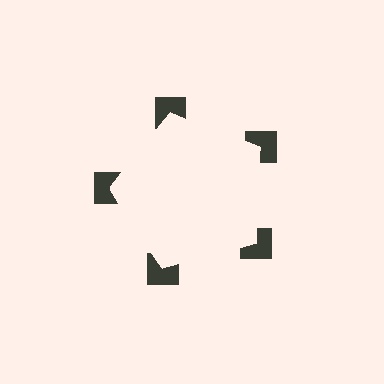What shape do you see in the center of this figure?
An illusory pentagon — its edges are inferred from the aligned wedge cuts in the notched squares, not physically drawn.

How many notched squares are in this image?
There are 5 — one at each vertex of the illusory pentagon.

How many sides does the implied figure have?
5 sides.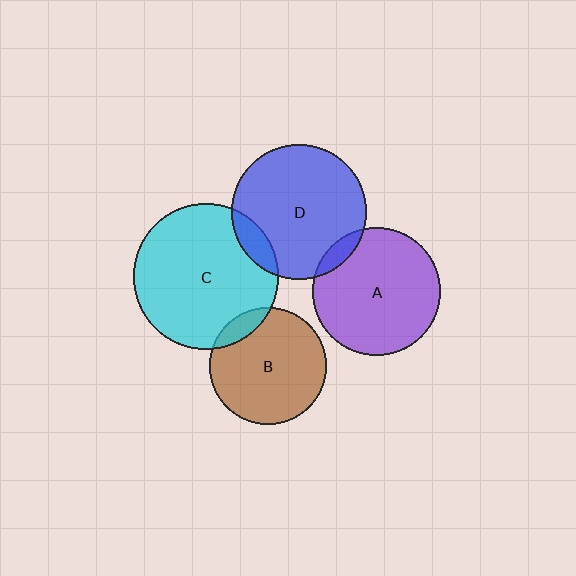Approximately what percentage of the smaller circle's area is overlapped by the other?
Approximately 10%.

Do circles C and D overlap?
Yes.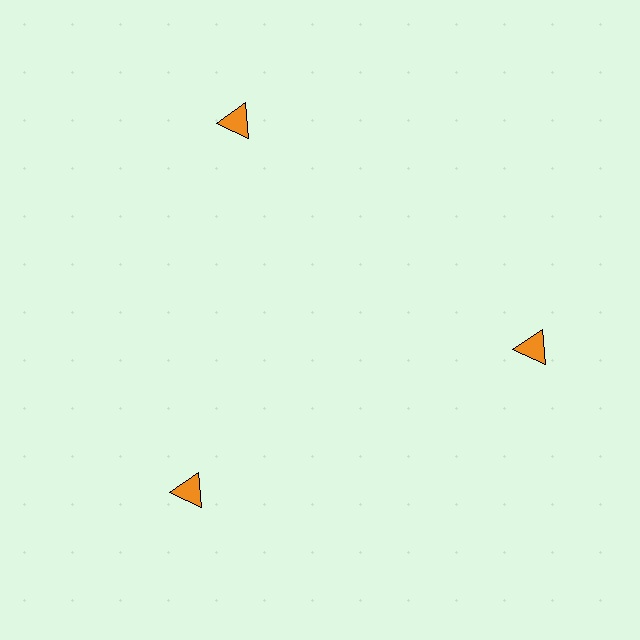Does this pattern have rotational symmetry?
Yes, this pattern has 3-fold rotational symmetry. It looks the same after rotating 120 degrees around the center.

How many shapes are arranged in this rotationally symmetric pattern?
There are 3 shapes, arranged in 3 groups of 1.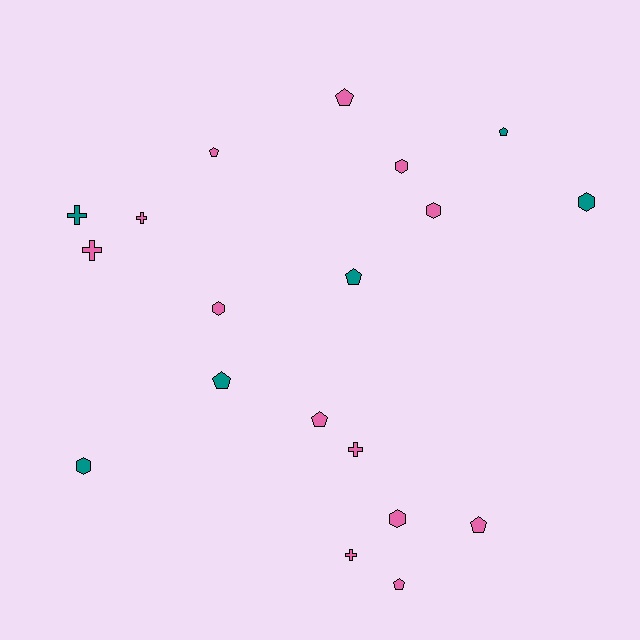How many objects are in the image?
There are 19 objects.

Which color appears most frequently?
Pink, with 13 objects.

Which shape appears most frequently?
Pentagon, with 8 objects.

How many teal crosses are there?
There is 1 teal cross.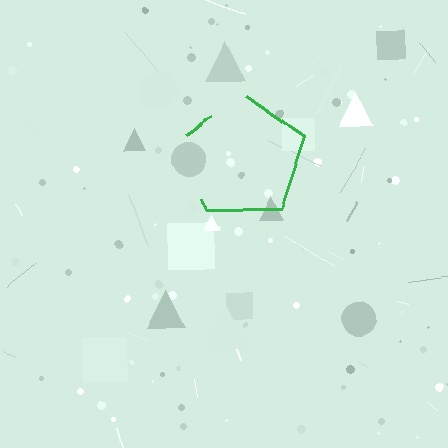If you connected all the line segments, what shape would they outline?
They would outline a pentagon.